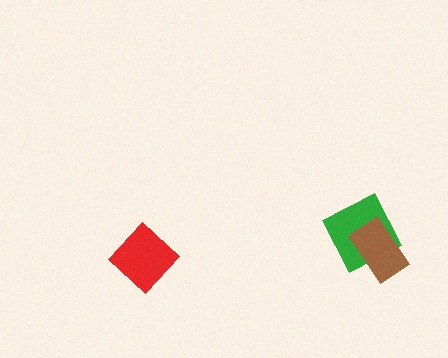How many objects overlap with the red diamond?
0 objects overlap with the red diamond.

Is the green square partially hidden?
Yes, it is partially covered by another shape.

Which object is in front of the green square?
The brown rectangle is in front of the green square.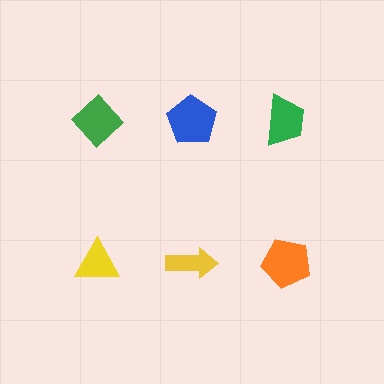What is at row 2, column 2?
A yellow arrow.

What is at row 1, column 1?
A green diamond.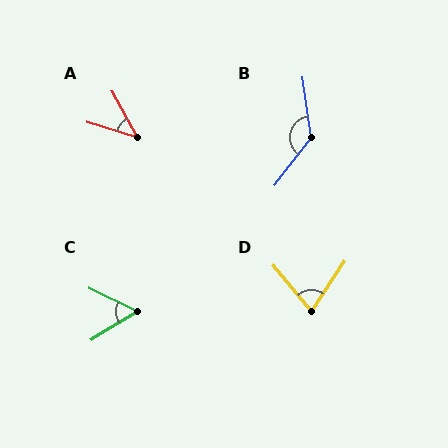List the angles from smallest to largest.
A (44°), C (57°), D (73°), B (135°).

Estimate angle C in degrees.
Approximately 57 degrees.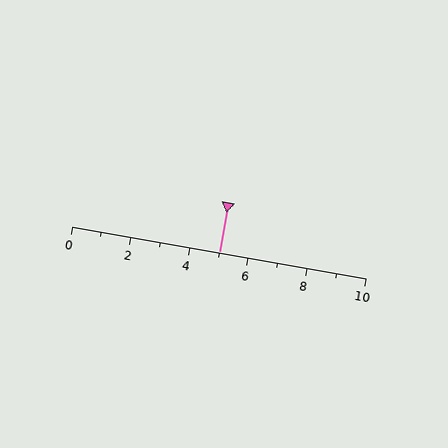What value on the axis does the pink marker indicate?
The marker indicates approximately 5.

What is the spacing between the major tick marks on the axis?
The major ticks are spaced 2 apart.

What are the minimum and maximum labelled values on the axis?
The axis runs from 0 to 10.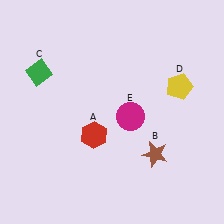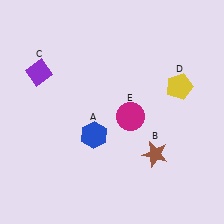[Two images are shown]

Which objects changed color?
A changed from red to blue. C changed from green to purple.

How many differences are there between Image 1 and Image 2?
There are 2 differences between the two images.